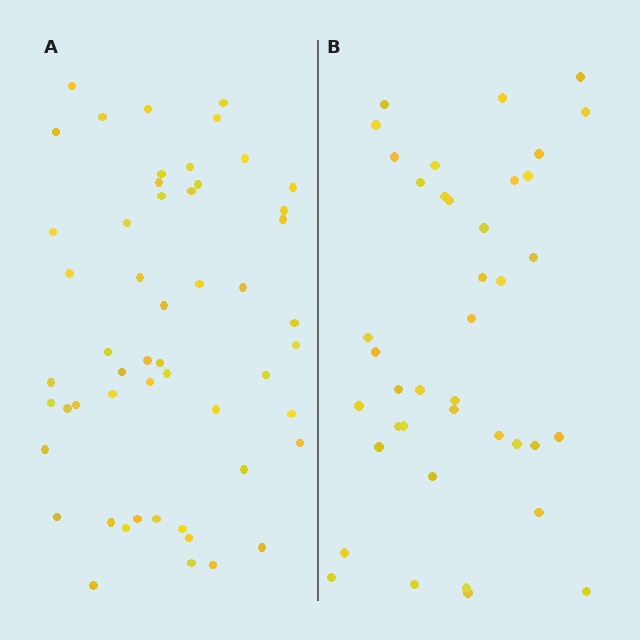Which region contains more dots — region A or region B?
Region A (the left region) has more dots.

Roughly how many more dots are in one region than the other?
Region A has approximately 15 more dots than region B.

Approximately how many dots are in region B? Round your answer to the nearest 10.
About 40 dots.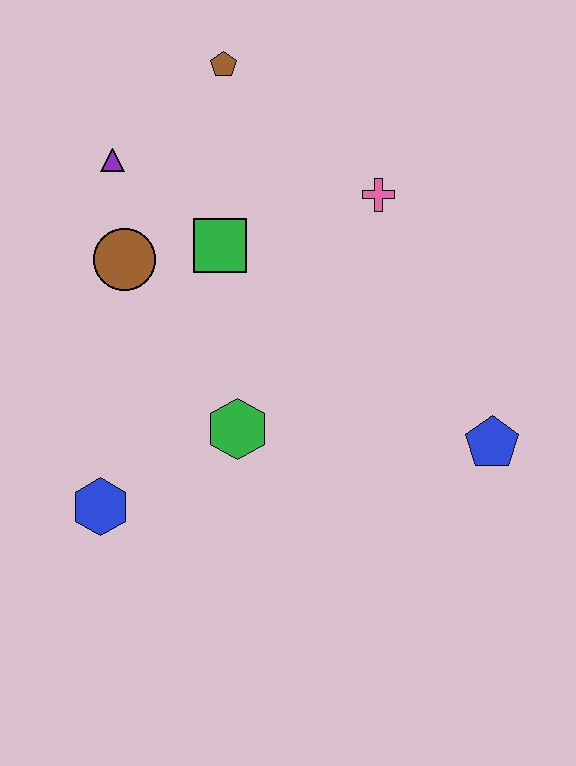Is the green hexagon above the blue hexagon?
Yes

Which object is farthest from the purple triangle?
The blue pentagon is farthest from the purple triangle.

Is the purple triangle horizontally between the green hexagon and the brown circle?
No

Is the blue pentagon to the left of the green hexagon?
No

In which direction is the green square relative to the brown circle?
The green square is to the right of the brown circle.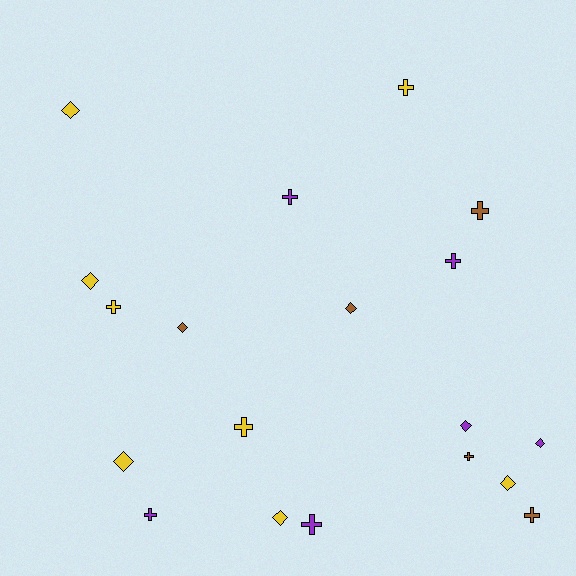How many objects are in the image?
There are 19 objects.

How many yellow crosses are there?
There are 3 yellow crosses.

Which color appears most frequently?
Yellow, with 8 objects.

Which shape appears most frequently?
Cross, with 10 objects.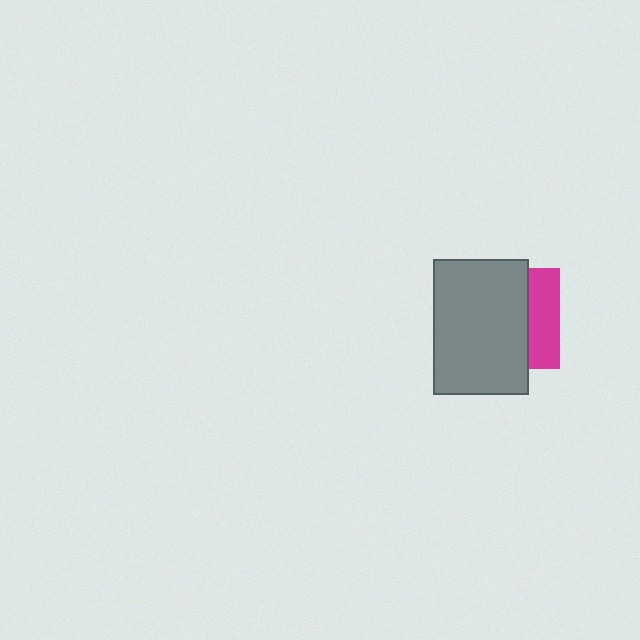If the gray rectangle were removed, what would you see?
You would see the complete magenta square.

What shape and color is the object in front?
The object in front is a gray rectangle.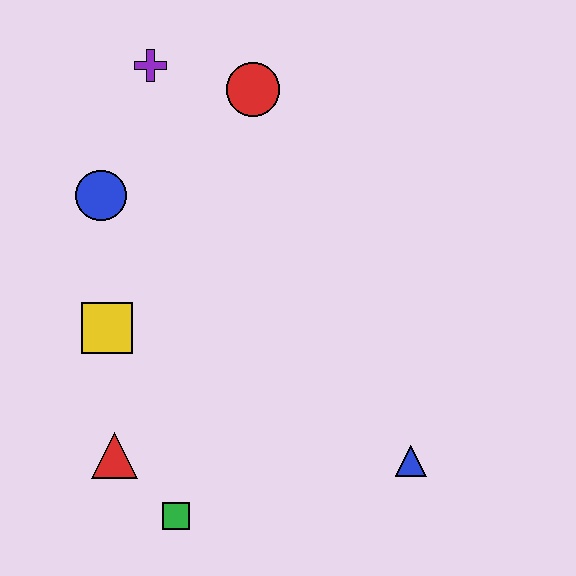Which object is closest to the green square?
The red triangle is closest to the green square.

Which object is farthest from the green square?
The purple cross is farthest from the green square.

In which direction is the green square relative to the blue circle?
The green square is below the blue circle.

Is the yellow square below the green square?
No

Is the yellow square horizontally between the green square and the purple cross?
No